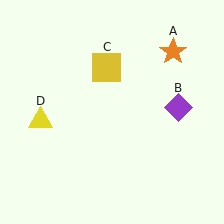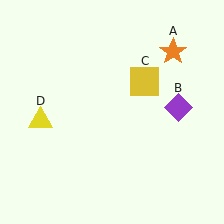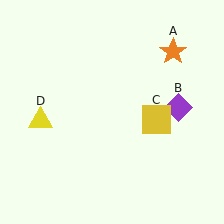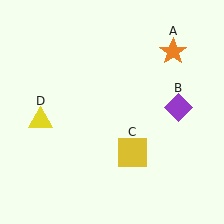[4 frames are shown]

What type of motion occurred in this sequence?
The yellow square (object C) rotated clockwise around the center of the scene.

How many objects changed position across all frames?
1 object changed position: yellow square (object C).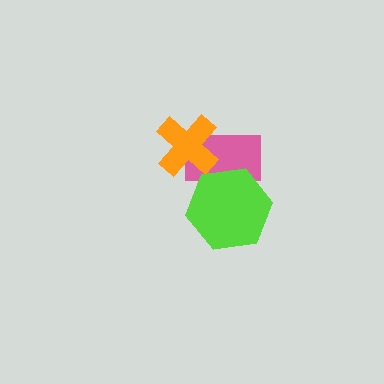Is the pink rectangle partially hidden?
Yes, it is partially covered by another shape.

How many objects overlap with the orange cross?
1 object overlaps with the orange cross.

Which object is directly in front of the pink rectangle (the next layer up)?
The orange cross is directly in front of the pink rectangle.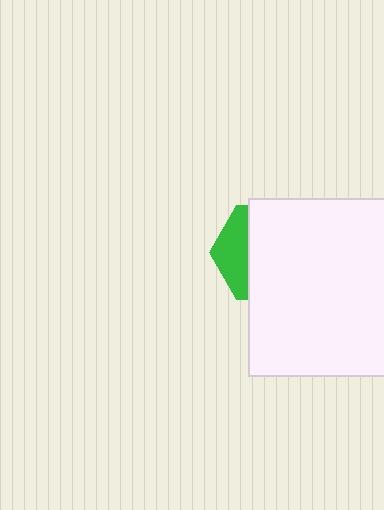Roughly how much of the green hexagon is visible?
A small part of it is visible (roughly 30%).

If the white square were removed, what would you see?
You would see the complete green hexagon.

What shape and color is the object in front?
The object in front is a white square.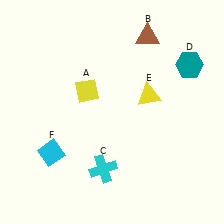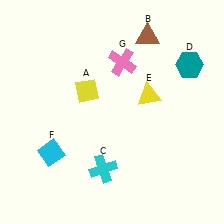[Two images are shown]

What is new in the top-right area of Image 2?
A pink cross (G) was added in the top-right area of Image 2.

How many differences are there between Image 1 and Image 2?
There is 1 difference between the two images.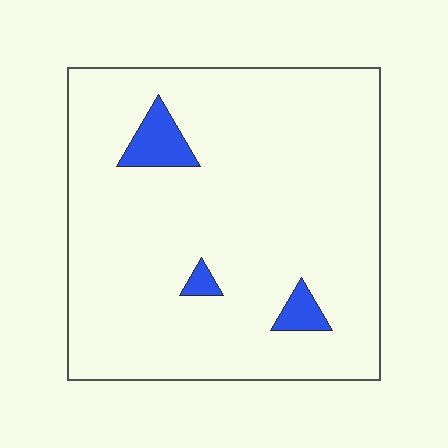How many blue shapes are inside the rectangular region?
3.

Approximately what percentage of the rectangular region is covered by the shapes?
Approximately 5%.